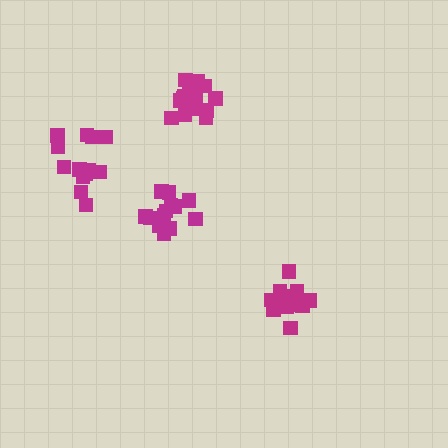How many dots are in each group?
Group 1: 16 dots, Group 2: 13 dots, Group 3: 15 dots, Group 4: 14 dots (58 total).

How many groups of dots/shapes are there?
There are 4 groups.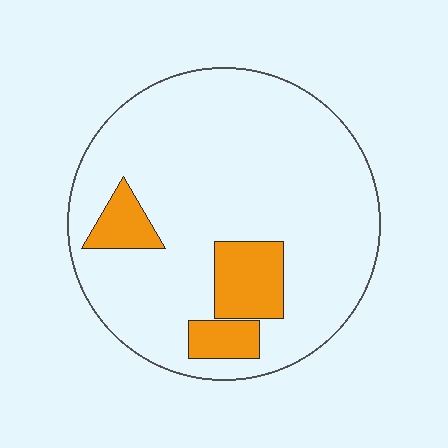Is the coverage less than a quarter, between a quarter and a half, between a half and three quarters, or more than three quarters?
Less than a quarter.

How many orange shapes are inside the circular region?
3.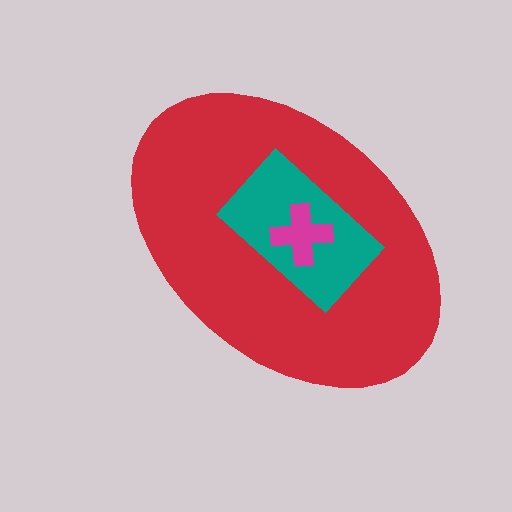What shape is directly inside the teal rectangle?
The magenta cross.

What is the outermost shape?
The red ellipse.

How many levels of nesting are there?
3.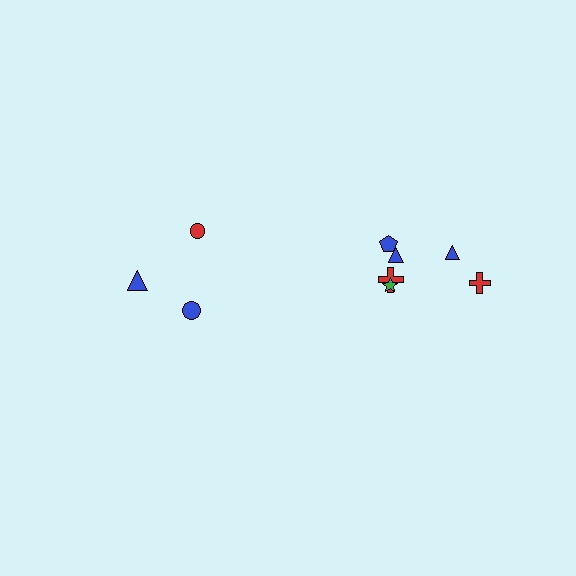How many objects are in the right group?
There are 6 objects.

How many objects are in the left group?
There are 3 objects.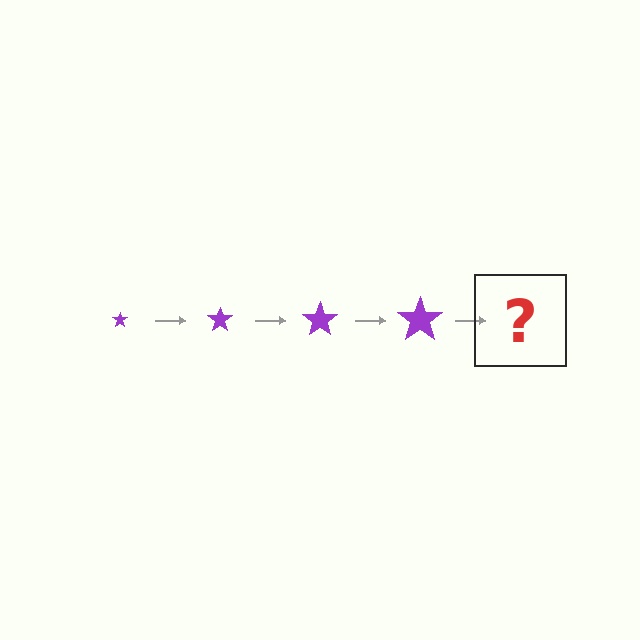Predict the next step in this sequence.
The next step is a purple star, larger than the previous one.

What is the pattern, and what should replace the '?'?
The pattern is that the star gets progressively larger each step. The '?' should be a purple star, larger than the previous one.